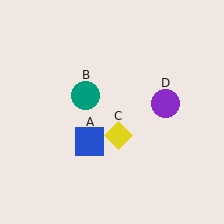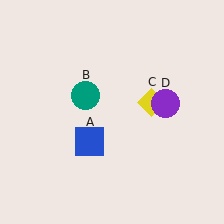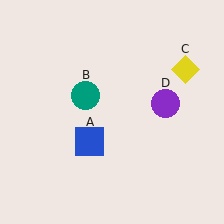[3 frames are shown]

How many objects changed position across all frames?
1 object changed position: yellow diamond (object C).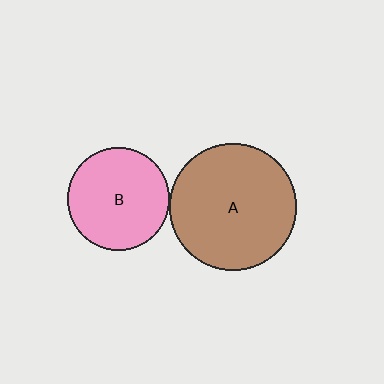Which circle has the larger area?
Circle A (brown).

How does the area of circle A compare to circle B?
Approximately 1.5 times.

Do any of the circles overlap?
No, none of the circles overlap.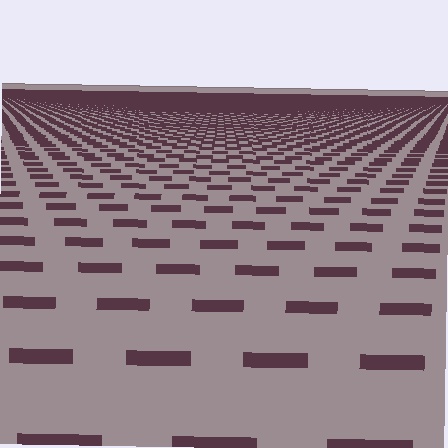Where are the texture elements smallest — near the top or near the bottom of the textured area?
Near the top.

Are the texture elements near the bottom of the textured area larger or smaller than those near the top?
Larger. Near the bottom, elements are closer to the viewer and appear at a bigger on-screen size.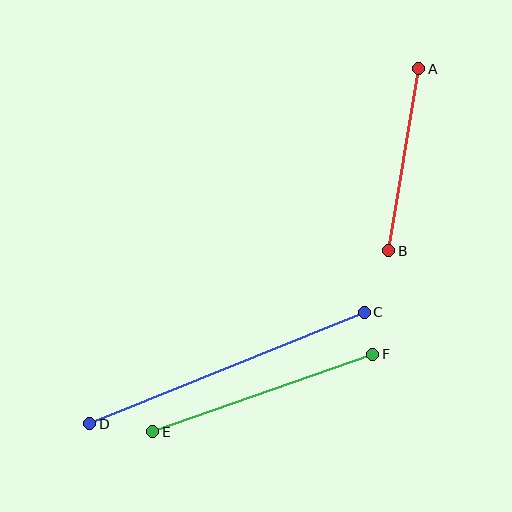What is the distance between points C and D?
The distance is approximately 296 pixels.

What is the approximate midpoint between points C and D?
The midpoint is at approximately (227, 368) pixels.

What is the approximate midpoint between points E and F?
The midpoint is at approximately (263, 393) pixels.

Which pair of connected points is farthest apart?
Points C and D are farthest apart.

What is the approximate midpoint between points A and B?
The midpoint is at approximately (404, 160) pixels.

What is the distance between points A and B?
The distance is approximately 185 pixels.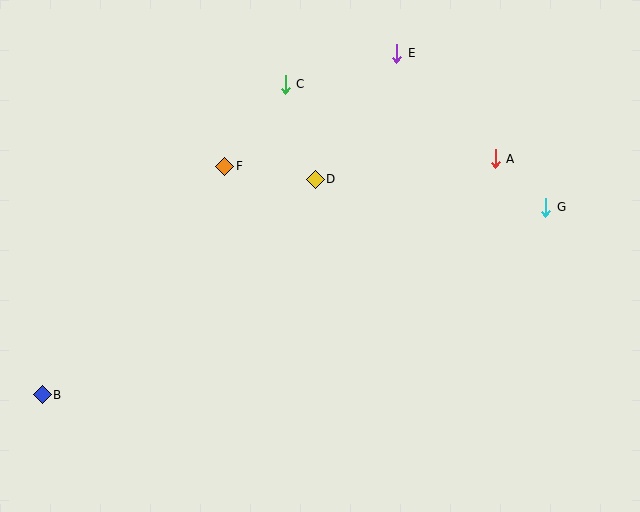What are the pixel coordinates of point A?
Point A is at (495, 159).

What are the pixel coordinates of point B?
Point B is at (42, 395).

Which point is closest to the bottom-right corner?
Point G is closest to the bottom-right corner.